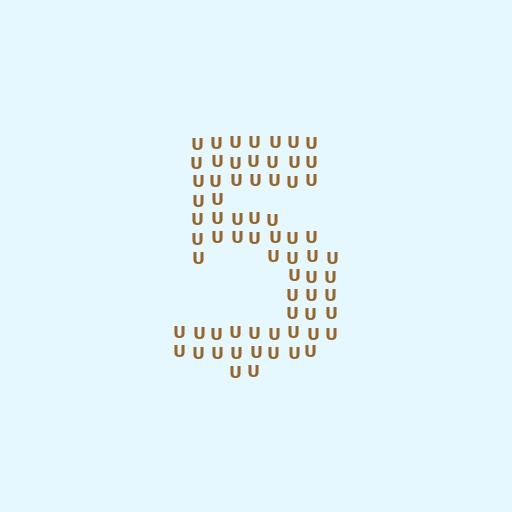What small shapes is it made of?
It is made of small letter U's.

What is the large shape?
The large shape is the digit 5.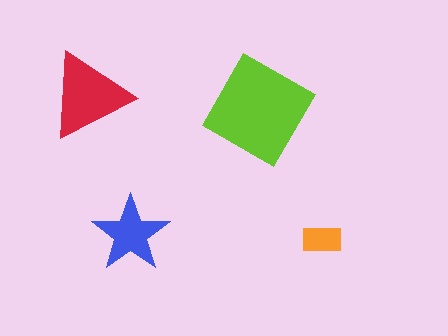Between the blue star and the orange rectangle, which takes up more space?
The blue star.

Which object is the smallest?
The orange rectangle.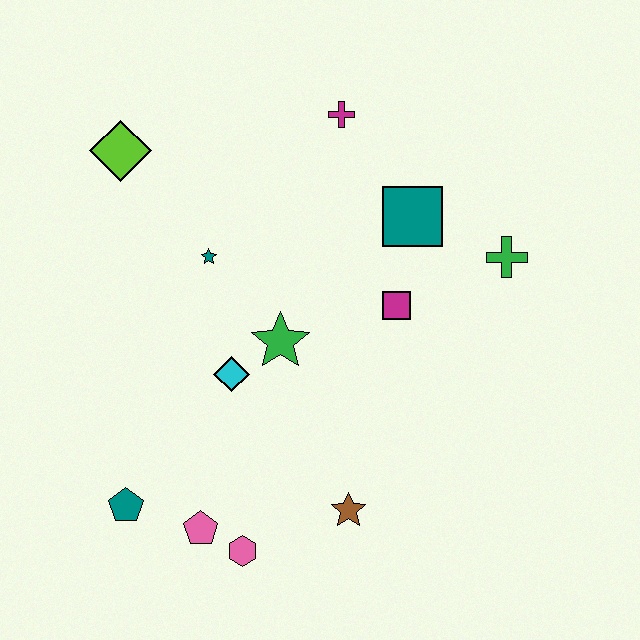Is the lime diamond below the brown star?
No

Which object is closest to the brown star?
The pink hexagon is closest to the brown star.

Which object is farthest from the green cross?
The teal pentagon is farthest from the green cross.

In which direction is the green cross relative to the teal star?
The green cross is to the right of the teal star.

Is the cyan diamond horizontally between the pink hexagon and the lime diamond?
Yes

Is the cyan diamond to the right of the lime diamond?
Yes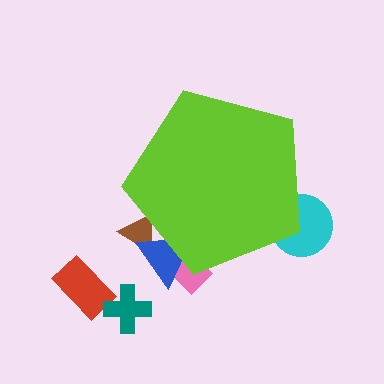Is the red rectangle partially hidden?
No, the red rectangle is fully visible.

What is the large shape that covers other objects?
A lime pentagon.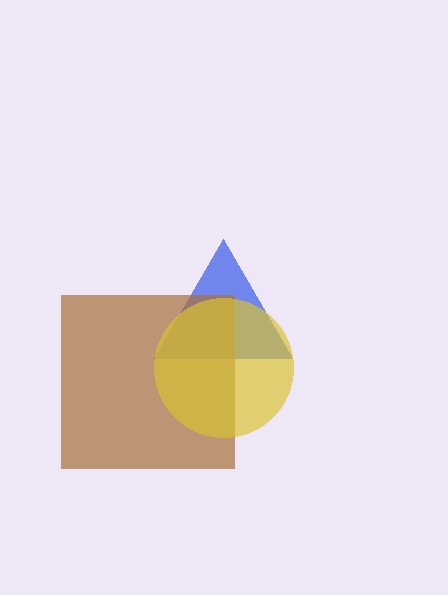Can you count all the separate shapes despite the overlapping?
Yes, there are 3 separate shapes.